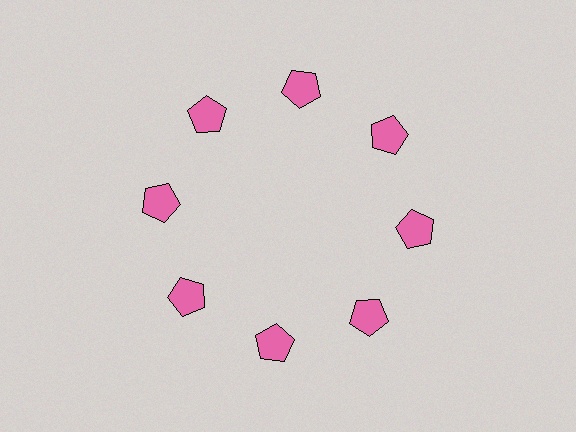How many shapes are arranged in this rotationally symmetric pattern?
There are 8 shapes, arranged in 8 groups of 1.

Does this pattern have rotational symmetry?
Yes, this pattern has 8-fold rotational symmetry. It looks the same after rotating 45 degrees around the center.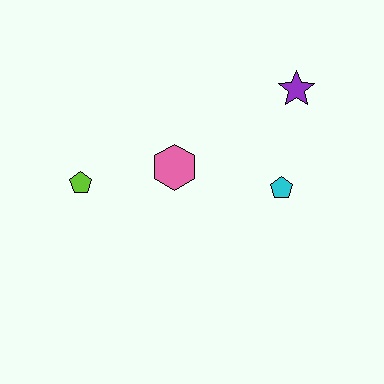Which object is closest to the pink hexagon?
The lime pentagon is closest to the pink hexagon.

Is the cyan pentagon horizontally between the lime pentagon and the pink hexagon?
No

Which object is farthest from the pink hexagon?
The purple star is farthest from the pink hexagon.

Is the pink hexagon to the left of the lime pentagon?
No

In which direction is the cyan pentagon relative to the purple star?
The cyan pentagon is below the purple star.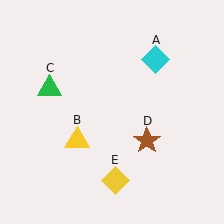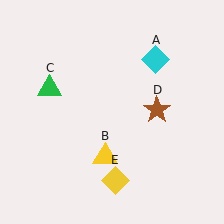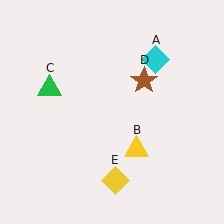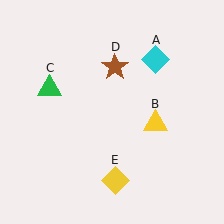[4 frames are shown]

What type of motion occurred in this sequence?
The yellow triangle (object B), brown star (object D) rotated counterclockwise around the center of the scene.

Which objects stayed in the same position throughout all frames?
Cyan diamond (object A) and green triangle (object C) and yellow diamond (object E) remained stationary.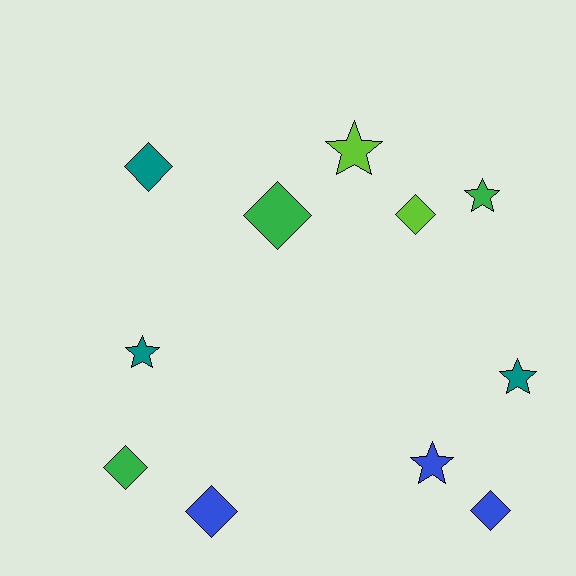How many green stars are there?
There is 1 green star.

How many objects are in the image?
There are 11 objects.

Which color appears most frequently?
Green, with 3 objects.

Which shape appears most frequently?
Diamond, with 6 objects.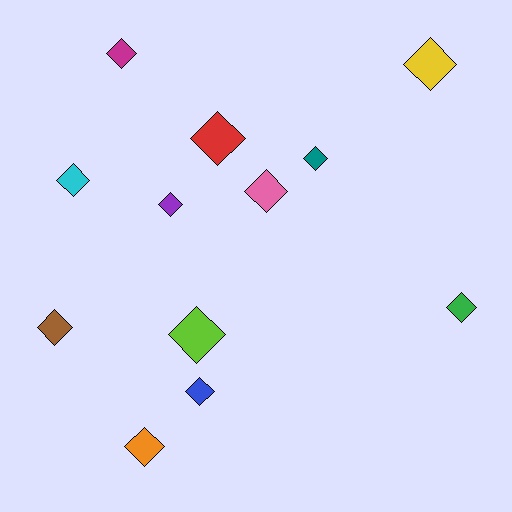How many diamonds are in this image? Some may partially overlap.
There are 12 diamonds.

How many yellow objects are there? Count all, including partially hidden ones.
There is 1 yellow object.